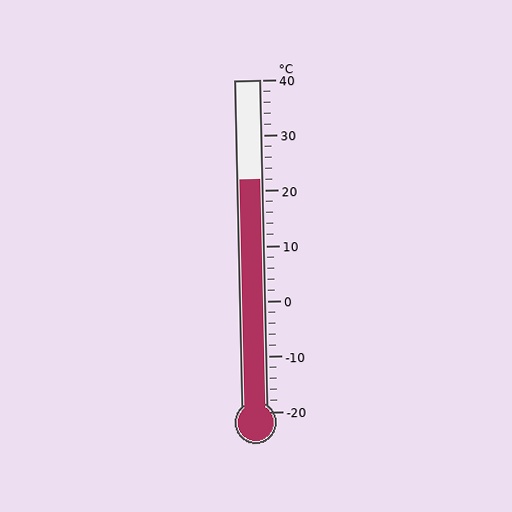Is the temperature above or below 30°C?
The temperature is below 30°C.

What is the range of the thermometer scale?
The thermometer scale ranges from -20°C to 40°C.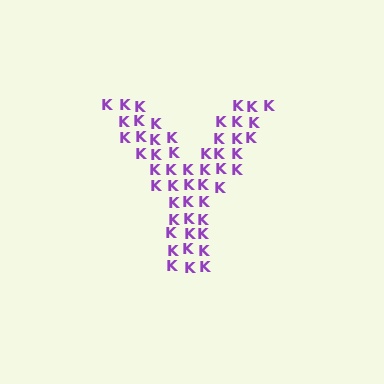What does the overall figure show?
The overall figure shows the letter Y.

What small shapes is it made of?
It is made of small letter K's.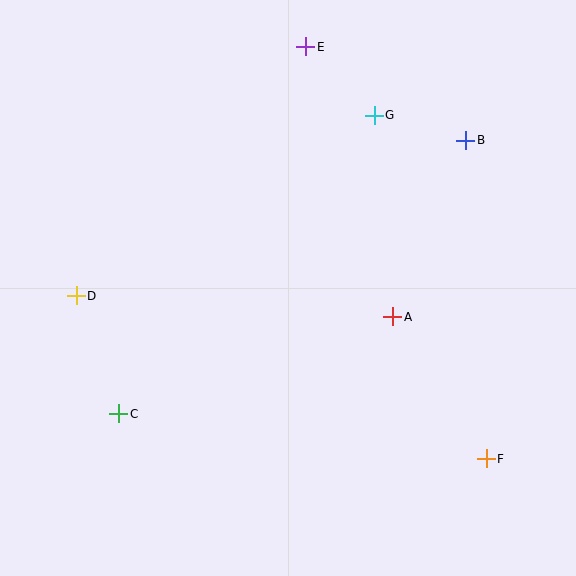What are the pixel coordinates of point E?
Point E is at (306, 47).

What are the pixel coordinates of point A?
Point A is at (393, 317).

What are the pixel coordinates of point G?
Point G is at (374, 115).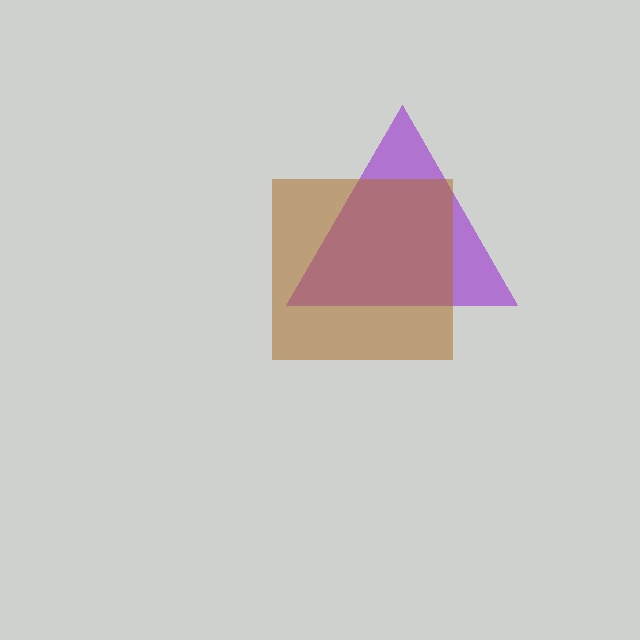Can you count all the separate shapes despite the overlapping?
Yes, there are 2 separate shapes.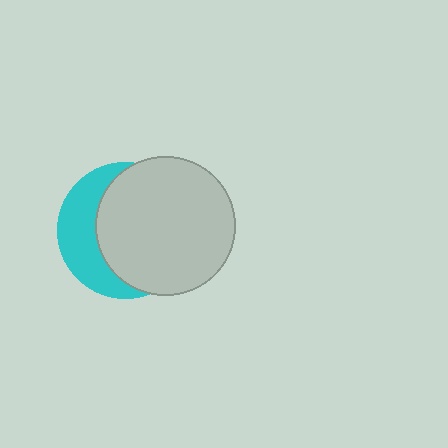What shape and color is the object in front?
The object in front is a light gray circle.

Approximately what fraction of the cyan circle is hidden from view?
Roughly 65% of the cyan circle is hidden behind the light gray circle.